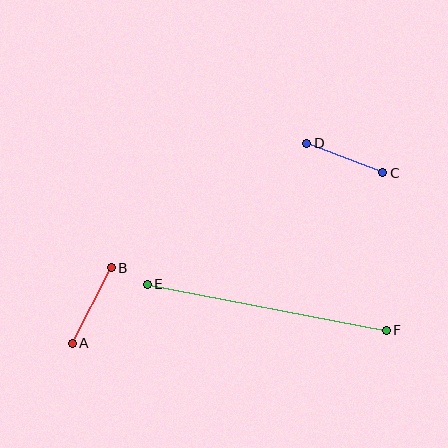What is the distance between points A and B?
The distance is approximately 85 pixels.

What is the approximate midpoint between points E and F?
The midpoint is at approximately (267, 307) pixels.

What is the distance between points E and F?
The distance is approximately 243 pixels.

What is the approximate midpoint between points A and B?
The midpoint is at approximately (92, 305) pixels.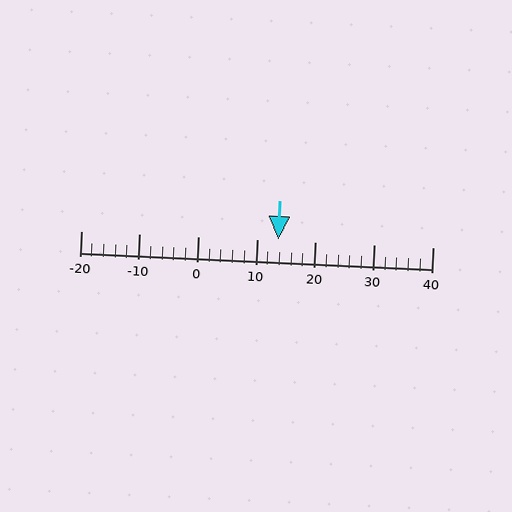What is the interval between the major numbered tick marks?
The major tick marks are spaced 10 units apart.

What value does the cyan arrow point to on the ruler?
The cyan arrow points to approximately 14.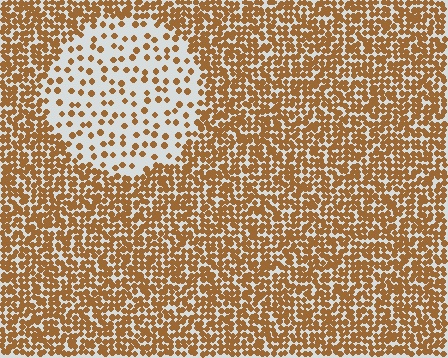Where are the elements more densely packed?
The elements are more densely packed outside the circle boundary.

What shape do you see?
I see a circle.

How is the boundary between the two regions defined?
The boundary is defined by a change in element density (approximately 3.2x ratio). All elements are the same color, size, and shape.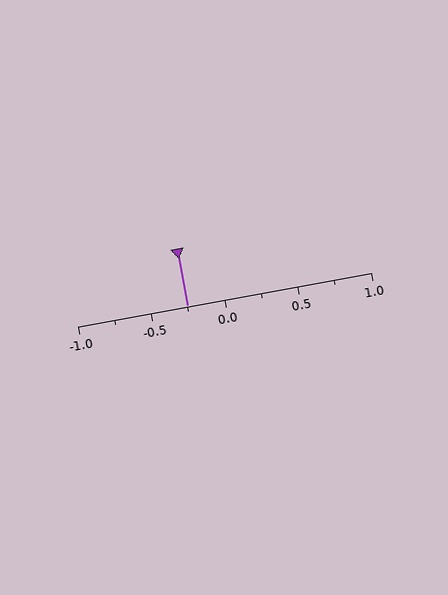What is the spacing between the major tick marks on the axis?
The major ticks are spaced 0.5 apart.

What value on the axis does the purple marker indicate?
The marker indicates approximately -0.25.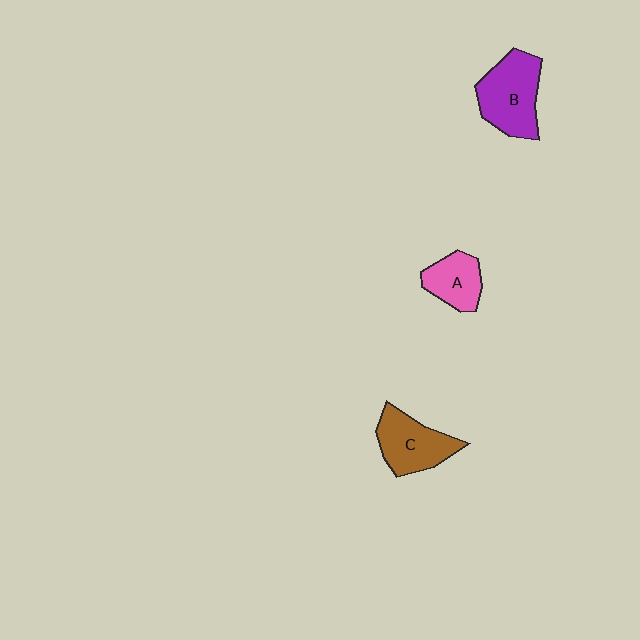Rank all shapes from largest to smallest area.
From largest to smallest: B (purple), C (brown), A (pink).